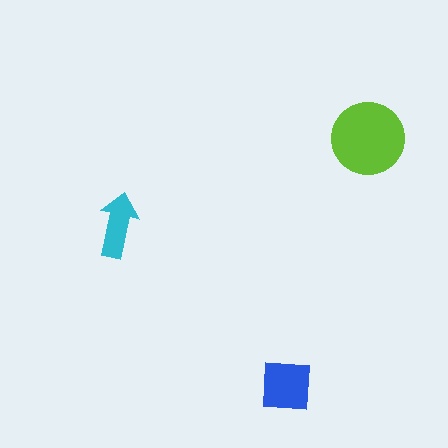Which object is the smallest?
The cyan arrow.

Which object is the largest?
The lime circle.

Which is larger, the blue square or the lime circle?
The lime circle.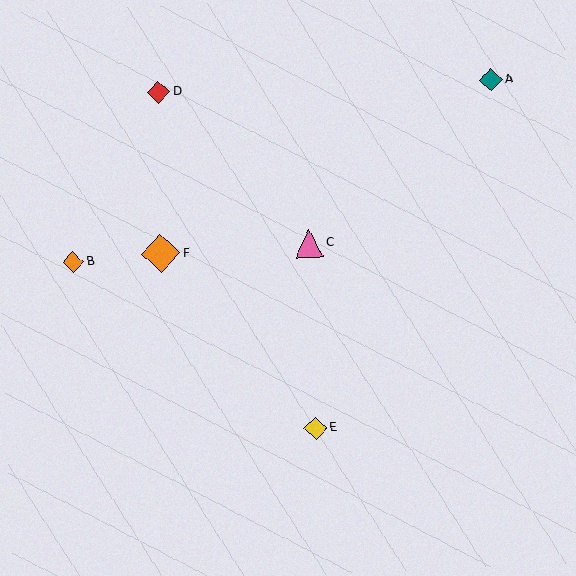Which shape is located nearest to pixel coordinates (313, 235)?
The pink triangle (labeled C) at (309, 243) is nearest to that location.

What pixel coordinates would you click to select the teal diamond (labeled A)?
Click at (491, 80) to select the teal diamond A.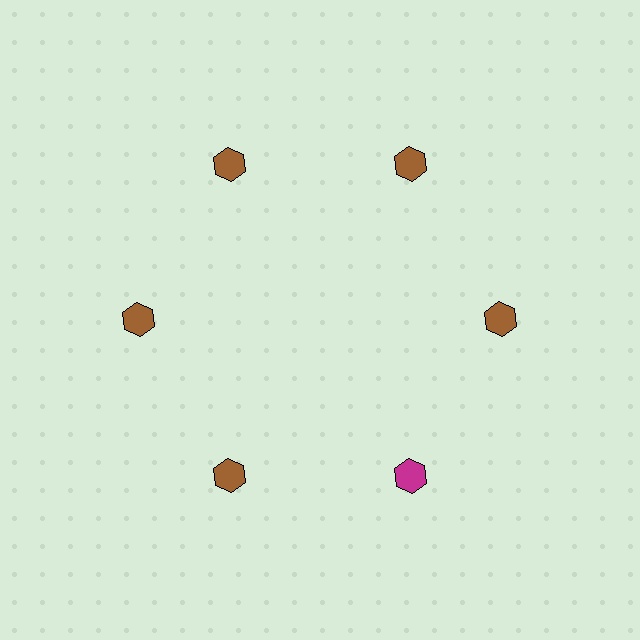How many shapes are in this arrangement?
There are 6 shapes arranged in a ring pattern.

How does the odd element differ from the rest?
It has a different color: magenta instead of brown.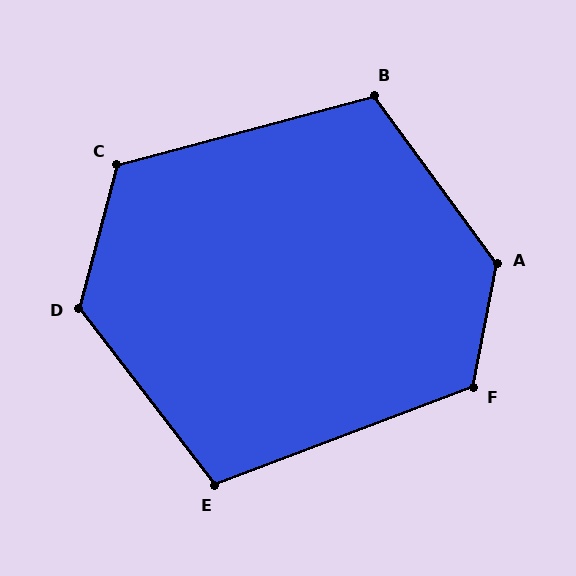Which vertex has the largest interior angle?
A, at approximately 133 degrees.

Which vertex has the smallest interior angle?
E, at approximately 107 degrees.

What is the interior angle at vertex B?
Approximately 111 degrees (obtuse).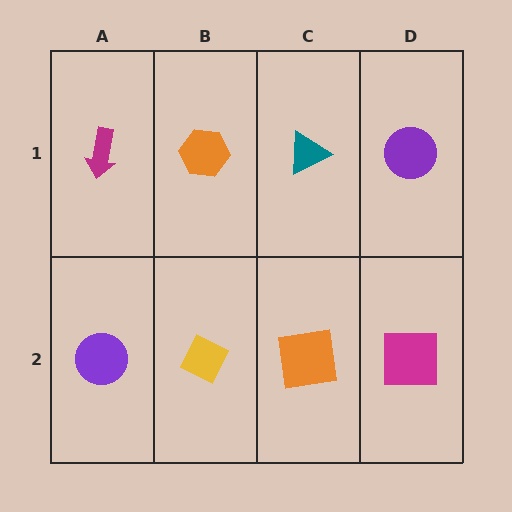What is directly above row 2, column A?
A magenta arrow.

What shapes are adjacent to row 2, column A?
A magenta arrow (row 1, column A), a yellow diamond (row 2, column B).